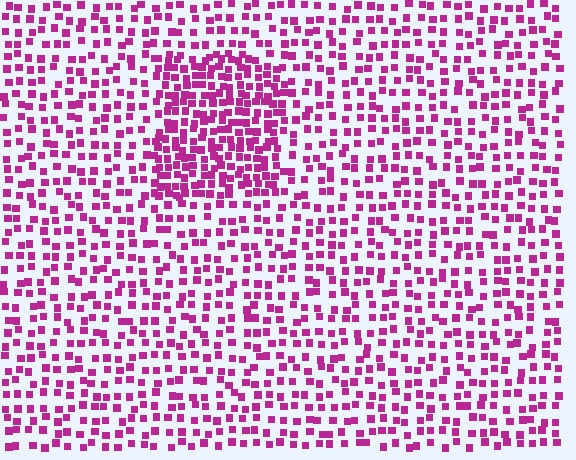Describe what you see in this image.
The image contains small magenta elements arranged at two different densities. A rectangle-shaped region is visible where the elements are more densely packed than the surrounding area.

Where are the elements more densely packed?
The elements are more densely packed inside the rectangle boundary.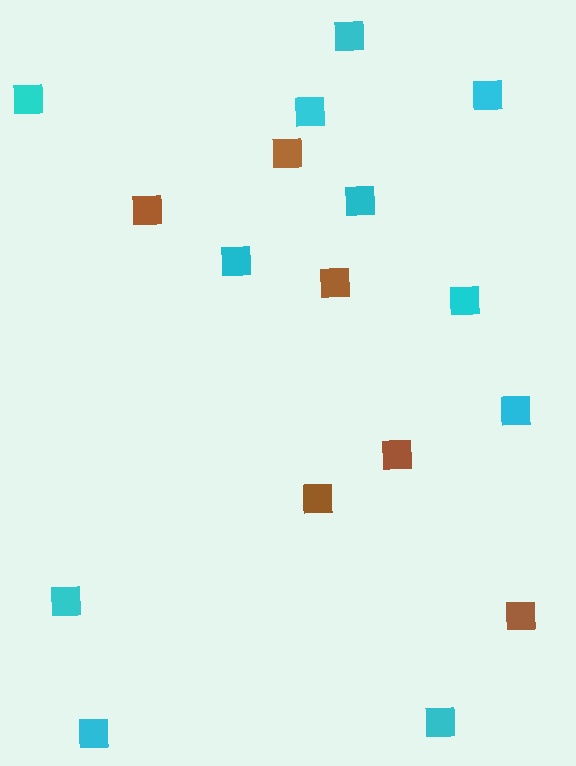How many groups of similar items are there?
There are 2 groups: one group of brown squares (6) and one group of cyan squares (11).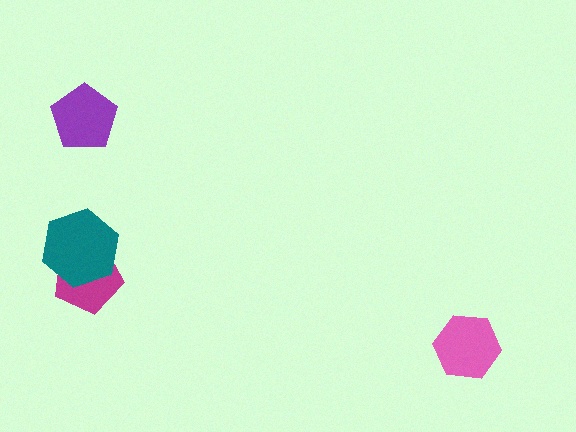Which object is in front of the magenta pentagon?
The teal hexagon is in front of the magenta pentagon.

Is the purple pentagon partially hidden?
No, no other shape covers it.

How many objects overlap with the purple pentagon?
0 objects overlap with the purple pentagon.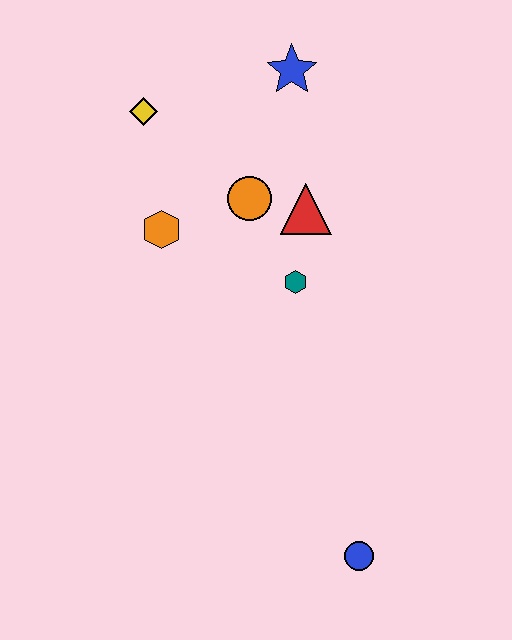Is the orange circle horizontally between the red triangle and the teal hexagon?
No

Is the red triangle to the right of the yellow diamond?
Yes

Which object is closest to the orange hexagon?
The orange circle is closest to the orange hexagon.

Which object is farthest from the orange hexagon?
The blue circle is farthest from the orange hexagon.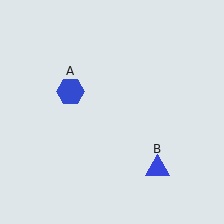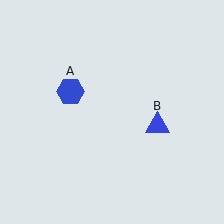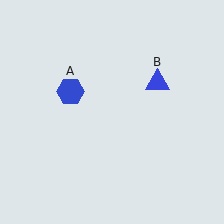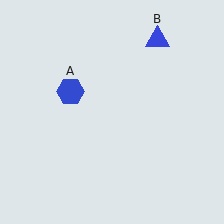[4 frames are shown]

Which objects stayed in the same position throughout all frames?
Blue hexagon (object A) remained stationary.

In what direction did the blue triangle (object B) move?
The blue triangle (object B) moved up.